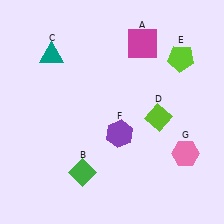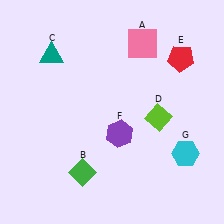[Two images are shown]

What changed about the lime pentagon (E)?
In Image 1, E is lime. In Image 2, it changed to red.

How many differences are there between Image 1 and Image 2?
There are 3 differences between the two images.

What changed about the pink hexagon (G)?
In Image 1, G is pink. In Image 2, it changed to cyan.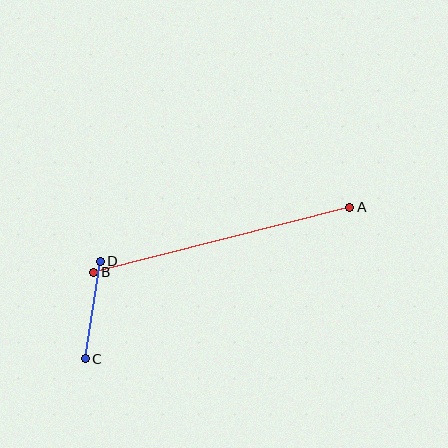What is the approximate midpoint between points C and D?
The midpoint is at approximately (93, 310) pixels.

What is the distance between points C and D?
The distance is approximately 99 pixels.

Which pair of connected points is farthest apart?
Points A and B are farthest apart.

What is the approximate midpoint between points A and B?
The midpoint is at approximately (222, 240) pixels.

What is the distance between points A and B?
The distance is approximately 264 pixels.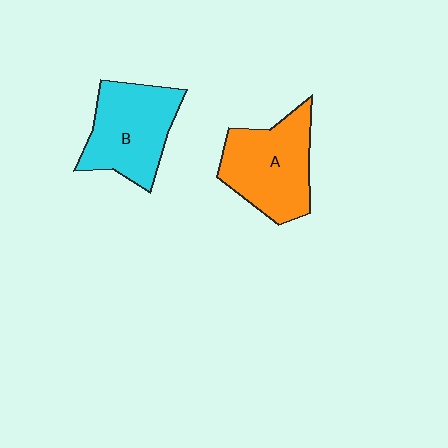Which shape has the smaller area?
Shape B (cyan).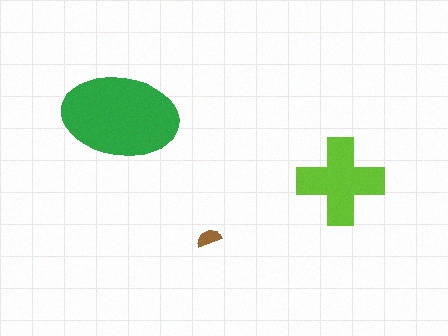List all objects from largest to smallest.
The green ellipse, the lime cross, the brown semicircle.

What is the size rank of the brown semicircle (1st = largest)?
3rd.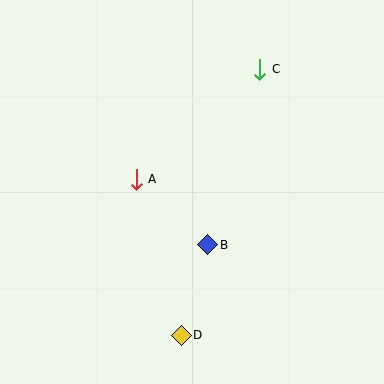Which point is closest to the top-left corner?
Point A is closest to the top-left corner.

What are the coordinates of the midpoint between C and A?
The midpoint between C and A is at (198, 124).